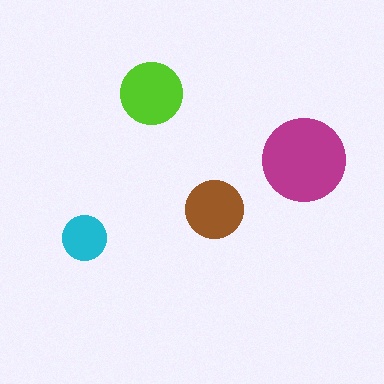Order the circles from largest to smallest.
the magenta one, the lime one, the brown one, the cyan one.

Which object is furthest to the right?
The magenta circle is rightmost.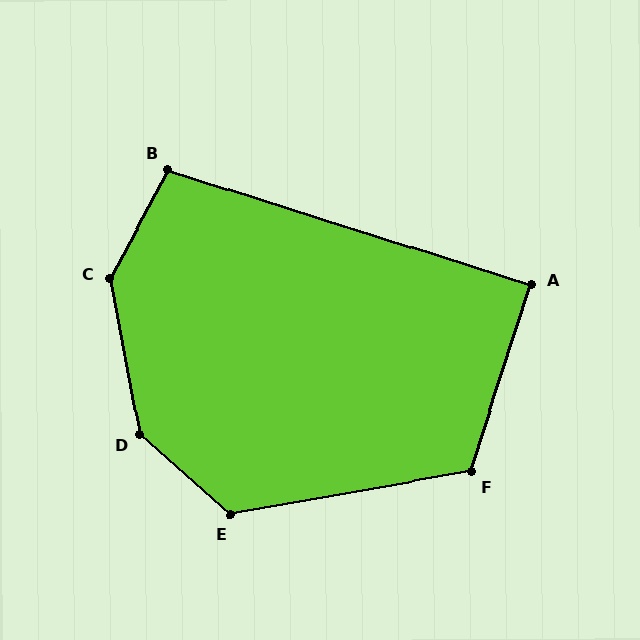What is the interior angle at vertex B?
Approximately 100 degrees (obtuse).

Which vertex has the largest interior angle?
D, at approximately 142 degrees.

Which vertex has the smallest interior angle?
A, at approximately 90 degrees.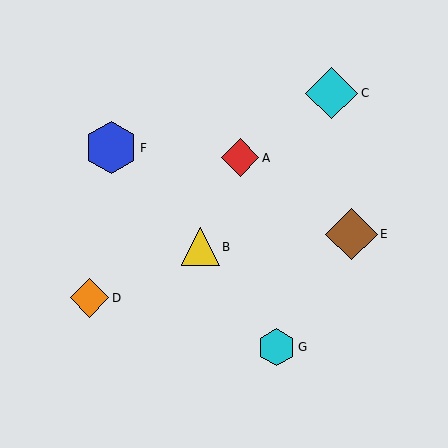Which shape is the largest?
The cyan diamond (labeled C) is the largest.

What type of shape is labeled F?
Shape F is a blue hexagon.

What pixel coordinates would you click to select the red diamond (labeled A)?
Click at (240, 158) to select the red diamond A.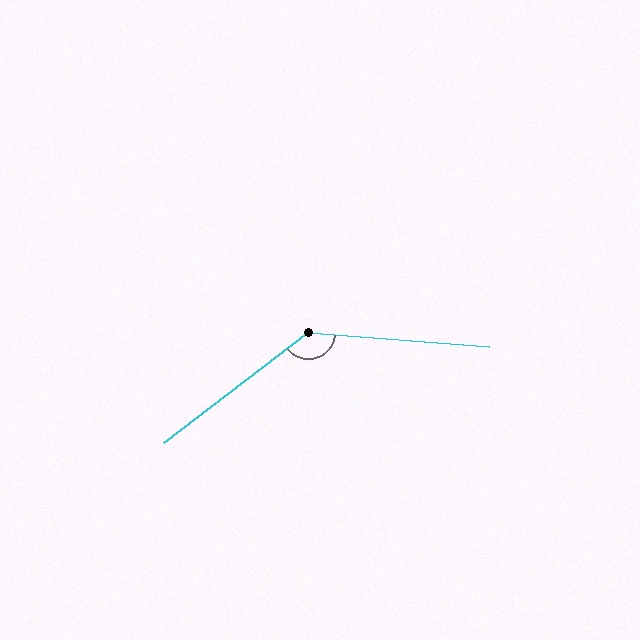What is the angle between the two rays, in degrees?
Approximately 138 degrees.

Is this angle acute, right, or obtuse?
It is obtuse.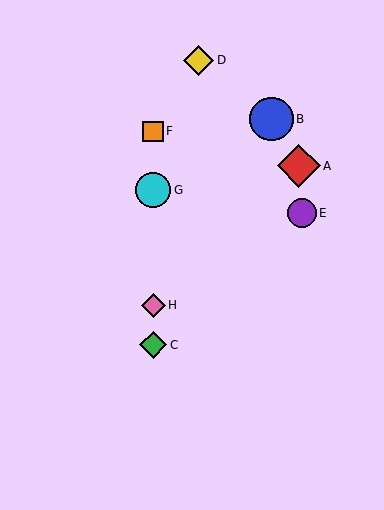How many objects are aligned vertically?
4 objects (C, F, G, H) are aligned vertically.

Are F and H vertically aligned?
Yes, both are at x≈153.